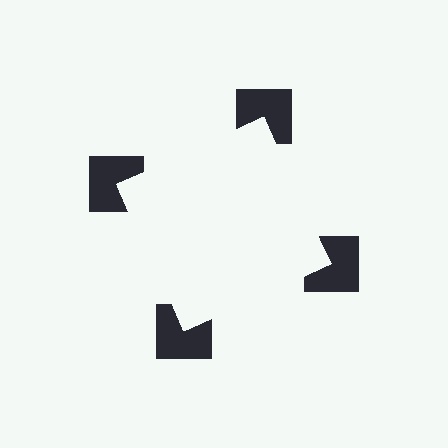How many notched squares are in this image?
There are 4 — one at each vertex of the illusory square.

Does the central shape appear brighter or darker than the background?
It typically appears slightly brighter than the background, even though no actual brightness change is drawn.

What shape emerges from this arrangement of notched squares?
An illusory square — its edges are inferred from the aligned wedge cuts in the notched squares, not physically drawn.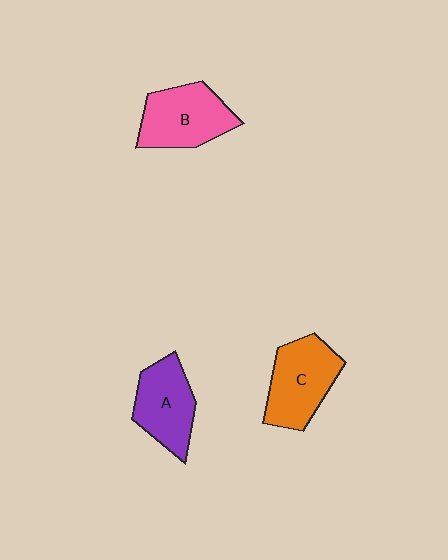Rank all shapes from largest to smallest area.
From largest to smallest: C (orange), B (pink), A (purple).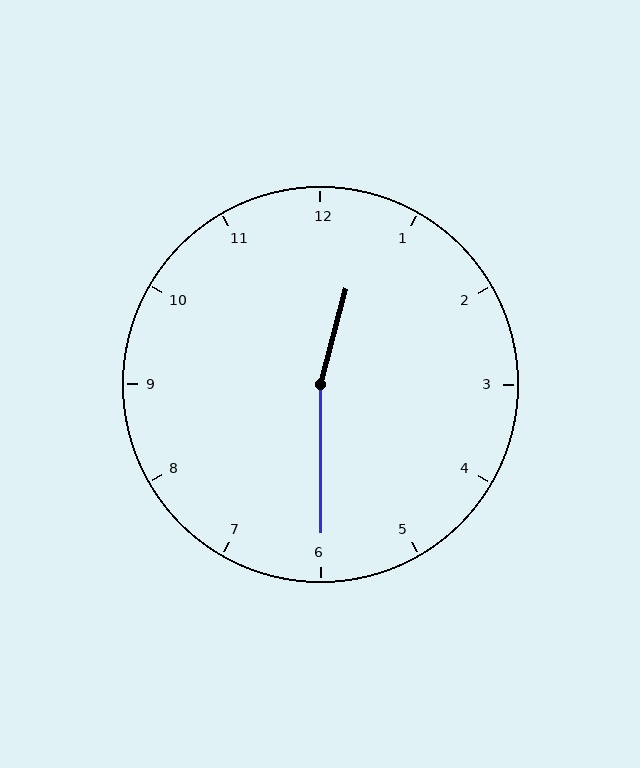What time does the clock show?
12:30.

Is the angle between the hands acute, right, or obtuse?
It is obtuse.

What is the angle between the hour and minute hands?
Approximately 165 degrees.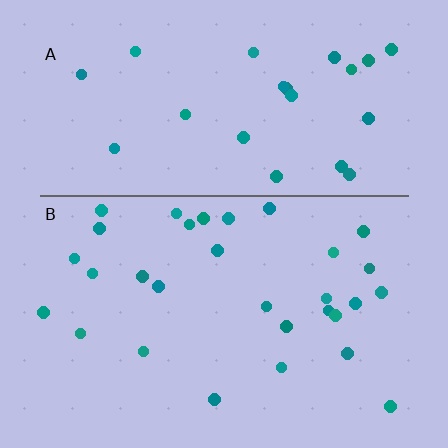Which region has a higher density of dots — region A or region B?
B (the bottom).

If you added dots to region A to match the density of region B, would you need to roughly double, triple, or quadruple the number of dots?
Approximately double.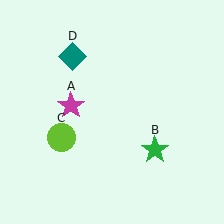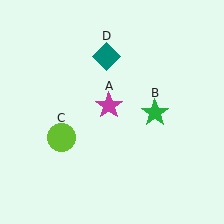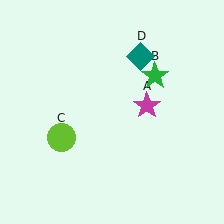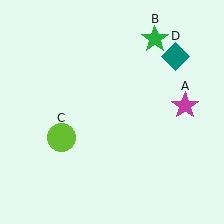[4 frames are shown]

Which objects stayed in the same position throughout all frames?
Lime circle (object C) remained stationary.